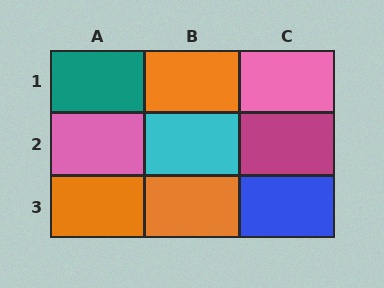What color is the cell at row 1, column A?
Teal.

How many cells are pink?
2 cells are pink.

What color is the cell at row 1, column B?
Orange.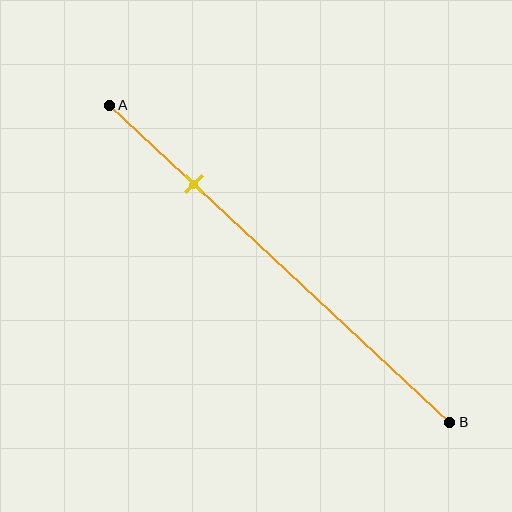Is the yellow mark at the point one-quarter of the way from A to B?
Yes, the mark is approximately at the one-quarter point.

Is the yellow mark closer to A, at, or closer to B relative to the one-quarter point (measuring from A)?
The yellow mark is approximately at the one-quarter point of segment AB.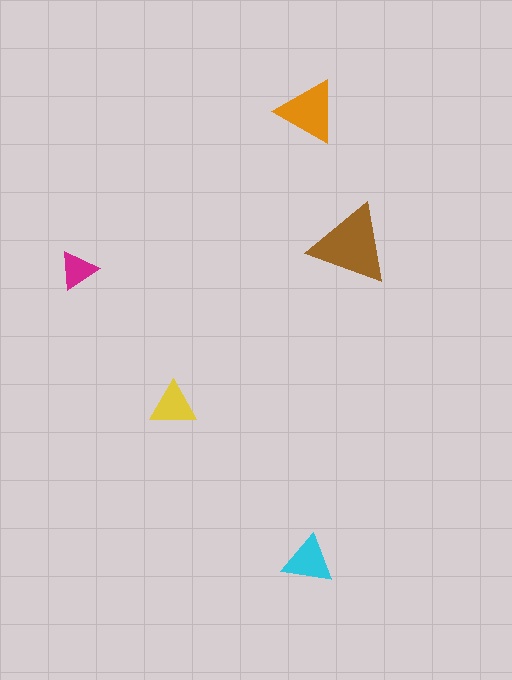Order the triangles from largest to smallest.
the brown one, the orange one, the cyan one, the yellow one, the magenta one.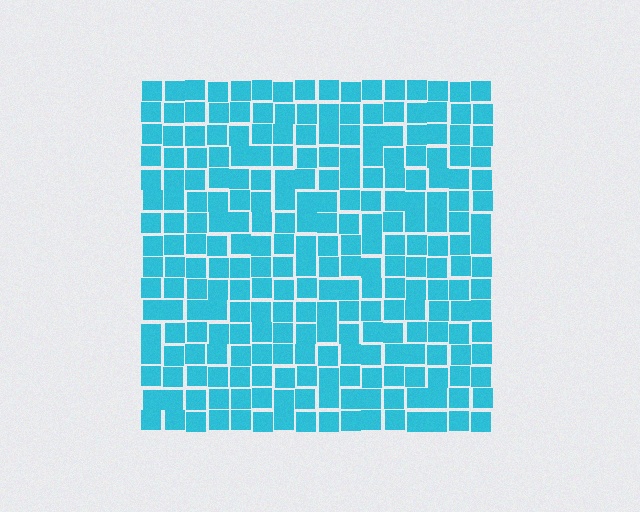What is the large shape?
The large shape is a square.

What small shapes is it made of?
It is made of small squares.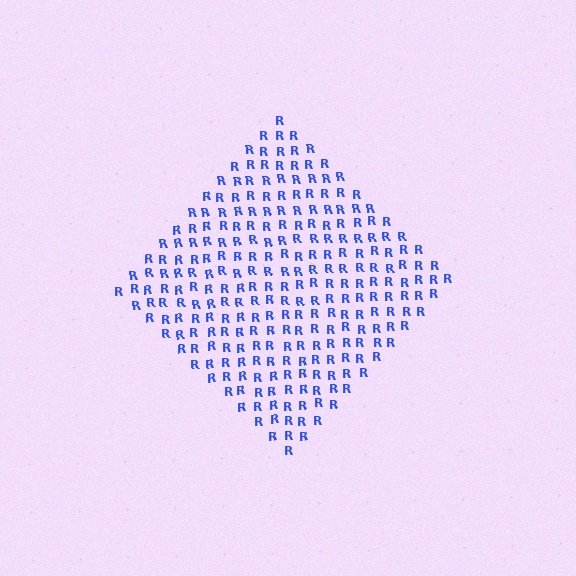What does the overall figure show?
The overall figure shows a diamond.